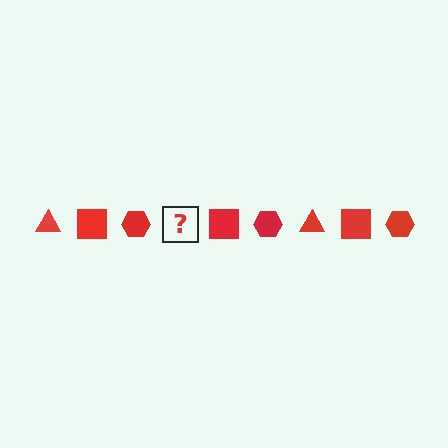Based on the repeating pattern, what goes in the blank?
The blank should be a red triangle.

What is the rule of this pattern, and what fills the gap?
The rule is that the pattern cycles through triangle, square, hexagon shapes in red. The gap should be filled with a red triangle.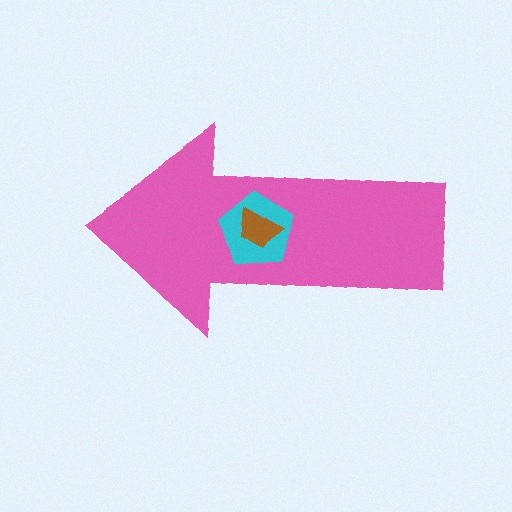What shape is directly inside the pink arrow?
The cyan pentagon.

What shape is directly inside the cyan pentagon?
The brown trapezoid.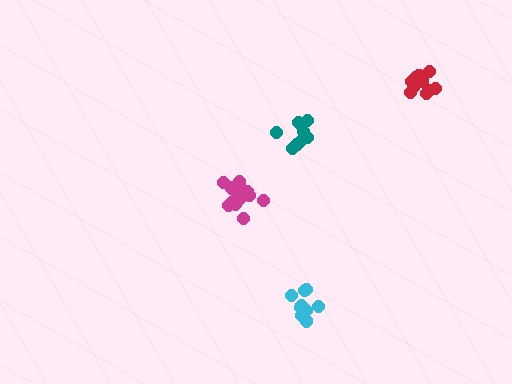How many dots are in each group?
Group 1: 9 dots, Group 2: 13 dots, Group 3: 13 dots, Group 4: 10 dots (45 total).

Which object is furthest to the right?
The red cluster is rightmost.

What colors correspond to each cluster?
The clusters are colored: cyan, magenta, red, teal.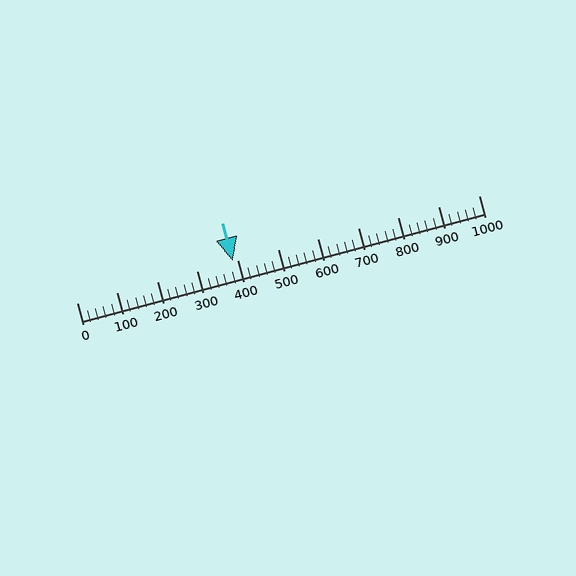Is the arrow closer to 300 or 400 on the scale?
The arrow is closer to 400.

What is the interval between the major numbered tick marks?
The major tick marks are spaced 100 units apart.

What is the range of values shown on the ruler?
The ruler shows values from 0 to 1000.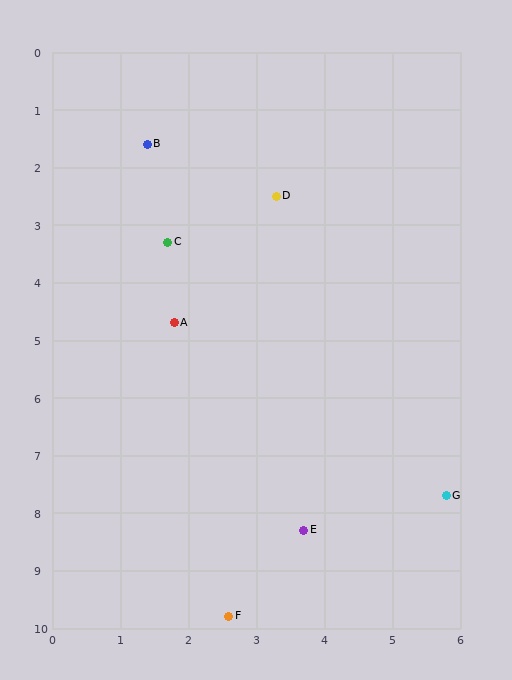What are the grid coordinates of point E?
Point E is at approximately (3.7, 8.3).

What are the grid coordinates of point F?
Point F is at approximately (2.6, 9.8).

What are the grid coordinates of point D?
Point D is at approximately (3.3, 2.5).